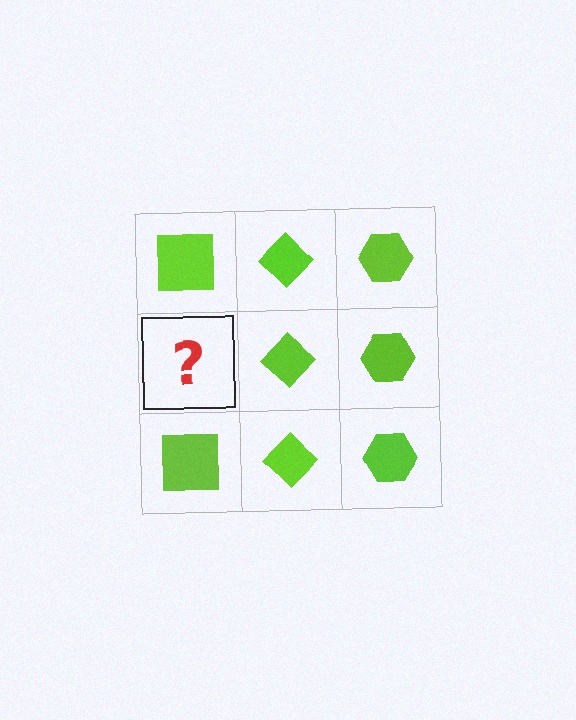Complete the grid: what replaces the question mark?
The question mark should be replaced with a lime square.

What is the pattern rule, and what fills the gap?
The rule is that each column has a consistent shape. The gap should be filled with a lime square.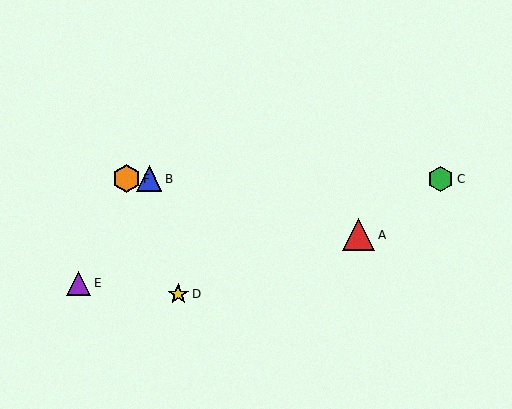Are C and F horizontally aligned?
Yes, both are at y≈179.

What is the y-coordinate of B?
Object B is at y≈179.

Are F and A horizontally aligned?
No, F is at y≈179 and A is at y≈235.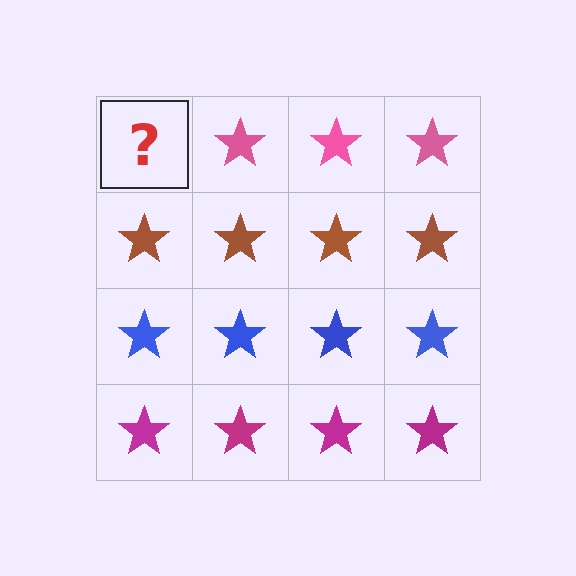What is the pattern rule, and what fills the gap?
The rule is that each row has a consistent color. The gap should be filled with a pink star.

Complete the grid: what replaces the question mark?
The question mark should be replaced with a pink star.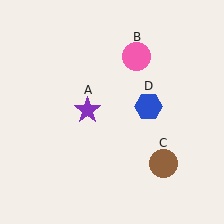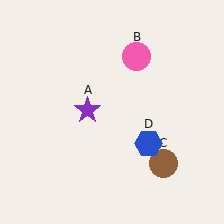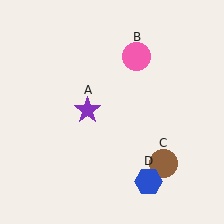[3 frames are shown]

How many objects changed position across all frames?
1 object changed position: blue hexagon (object D).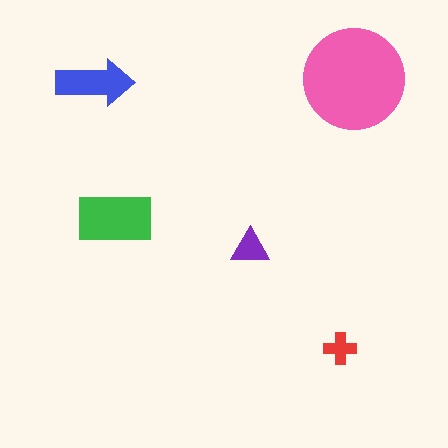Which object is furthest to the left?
The blue arrow is leftmost.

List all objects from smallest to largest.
The red cross, the purple triangle, the blue arrow, the green rectangle, the pink circle.